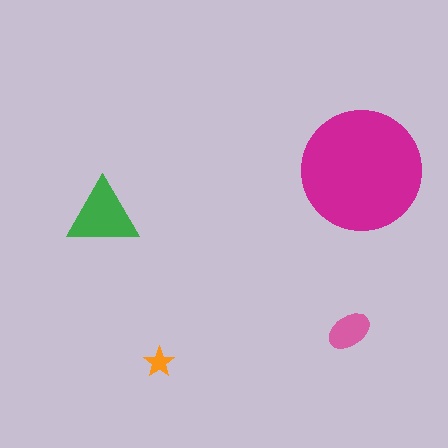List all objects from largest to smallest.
The magenta circle, the green triangle, the pink ellipse, the orange star.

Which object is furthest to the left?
The green triangle is leftmost.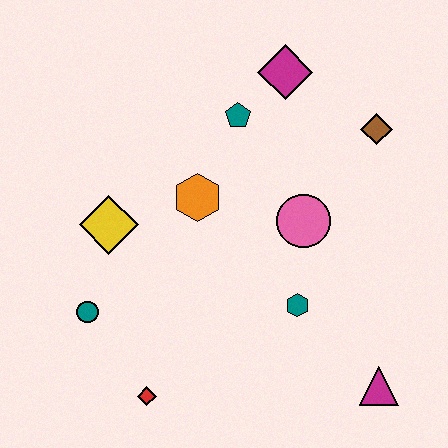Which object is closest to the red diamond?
The teal circle is closest to the red diamond.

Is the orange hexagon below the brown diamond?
Yes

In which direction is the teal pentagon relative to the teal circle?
The teal pentagon is above the teal circle.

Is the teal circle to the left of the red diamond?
Yes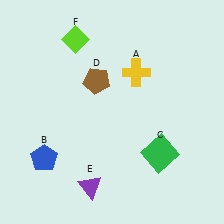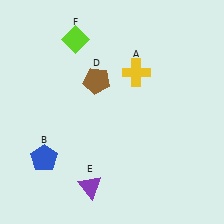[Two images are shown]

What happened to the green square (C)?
The green square (C) was removed in Image 2. It was in the bottom-right area of Image 1.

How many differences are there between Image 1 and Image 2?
There is 1 difference between the two images.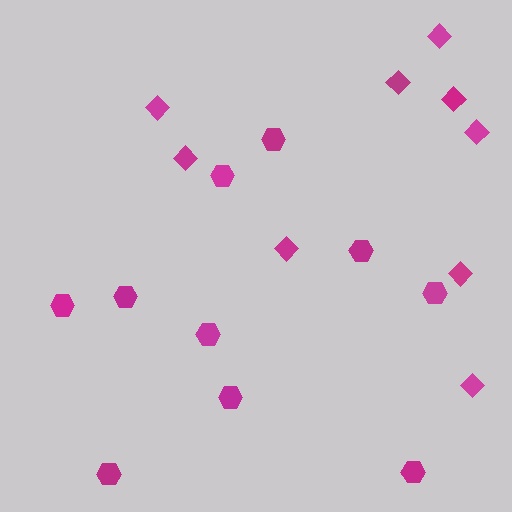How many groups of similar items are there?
There are 2 groups: one group of diamonds (9) and one group of hexagons (10).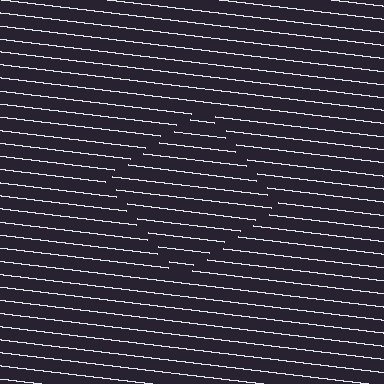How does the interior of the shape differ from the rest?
The interior of the shape contains the same grating, shifted by half a period — the contour is defined by the phase discontinuity where line-ends from the inner and outer gratings abut.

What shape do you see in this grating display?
An illusory square. The interior of the shape contains the same grating, shifted by half a period — the contour is defined by the phase discontinuity where line-ends from the inner and outer gratings abut.